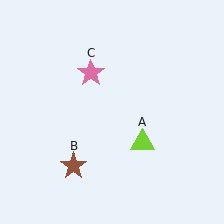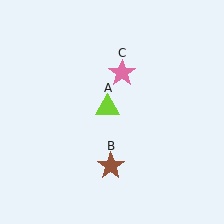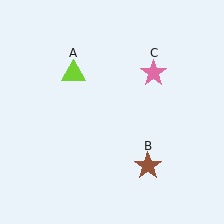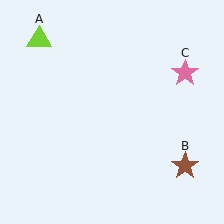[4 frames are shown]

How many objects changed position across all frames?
3 objects changed position: lime triangle (object A), brown star (object B), pink star (object C).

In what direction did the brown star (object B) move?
The brown star (object B) moved right.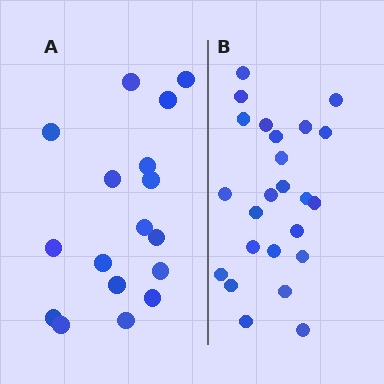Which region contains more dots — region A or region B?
Region B (the right region) has more dots.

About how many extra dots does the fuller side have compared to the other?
Region B has roughly 8 or so more dots than region A.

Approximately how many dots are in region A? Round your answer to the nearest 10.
About 20 dots. (The exact count is 17, which rounds to 20.)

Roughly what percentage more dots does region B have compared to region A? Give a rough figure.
About 40% more.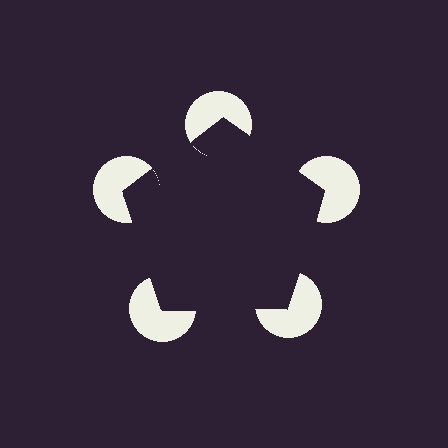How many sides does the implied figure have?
5 sides.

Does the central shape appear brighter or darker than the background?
It typically appears slightly darker than the background, even though no actual brightness change is drawn.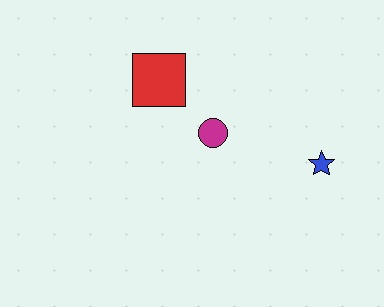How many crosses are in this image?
There are no crosses.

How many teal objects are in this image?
There are no teal objects.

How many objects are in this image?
There are 3 objects.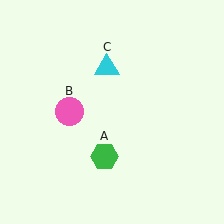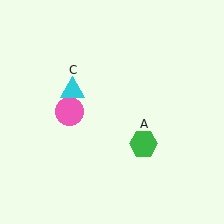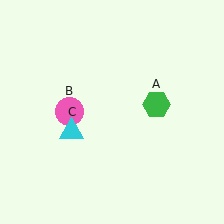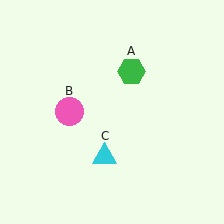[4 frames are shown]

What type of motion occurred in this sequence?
The green hexagon (object A), cyan triangle (object C) rotated counterclockwise around the center of the scene.